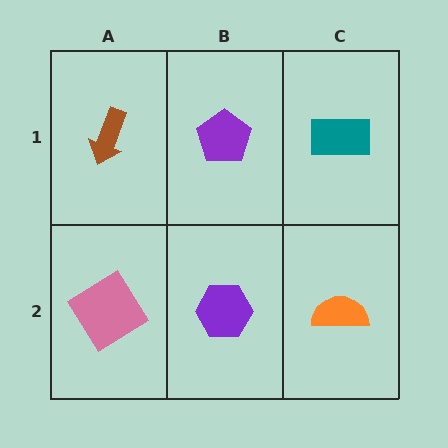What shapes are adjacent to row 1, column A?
A pink diamond (row 2, column A), a purple pentagon (row 1, column B).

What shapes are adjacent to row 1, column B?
A purple hexagon (row 2, column B), a brown arrow (row 1, column A), a teal rectangle (row 1, column C).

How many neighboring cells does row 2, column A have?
2.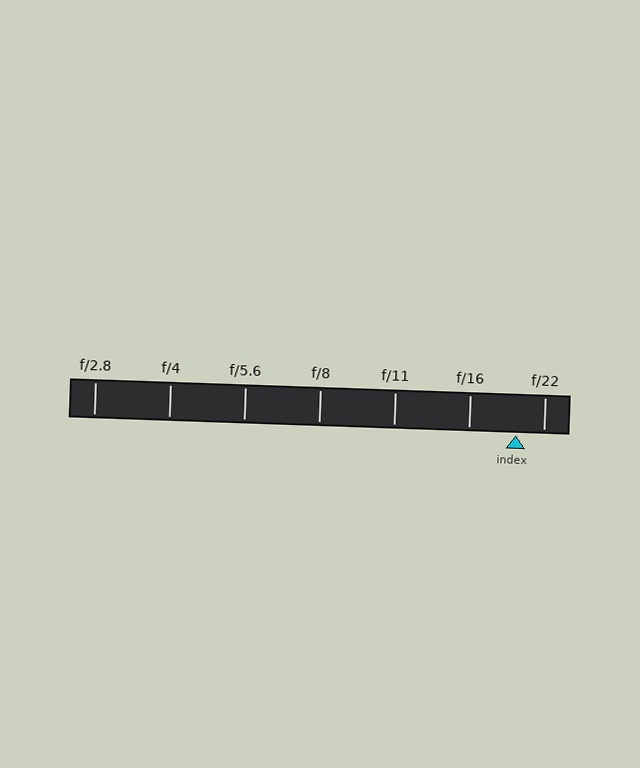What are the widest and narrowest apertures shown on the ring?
The widest aperture shown is f/2.8 and the narrowest is f/22.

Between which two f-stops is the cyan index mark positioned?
The index mark is between f/16 and f/22.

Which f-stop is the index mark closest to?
The index mark is closest to f/22.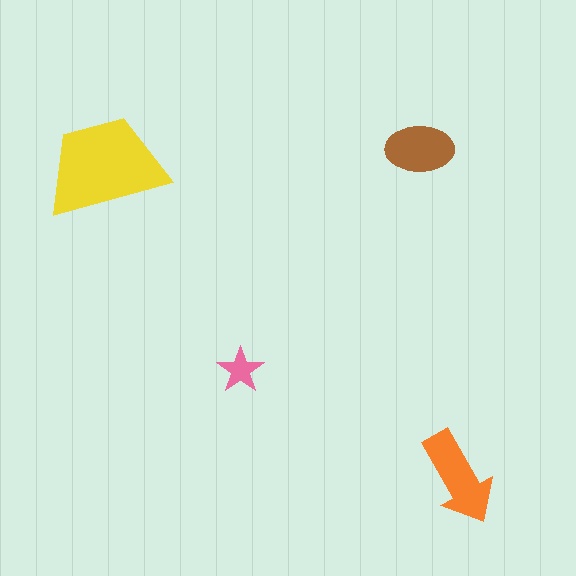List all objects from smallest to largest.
The pink star, the brown ellipse, the orange arrow, the yellow trapezoid.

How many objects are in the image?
There are 4 objects in the image.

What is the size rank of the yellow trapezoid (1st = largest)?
1st.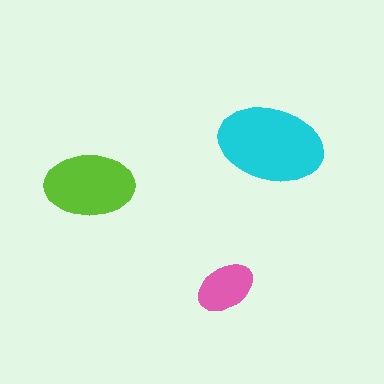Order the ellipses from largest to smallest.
the cyan one, the lime one, the pink one.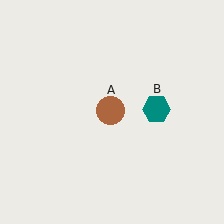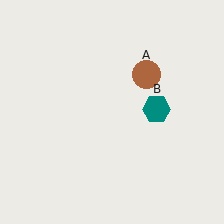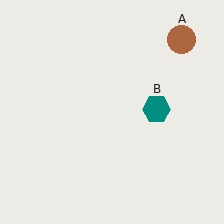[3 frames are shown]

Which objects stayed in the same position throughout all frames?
Teal hexagon (object B) remained stationary.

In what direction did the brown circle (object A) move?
The brown circle (object A) moved up and to the right.